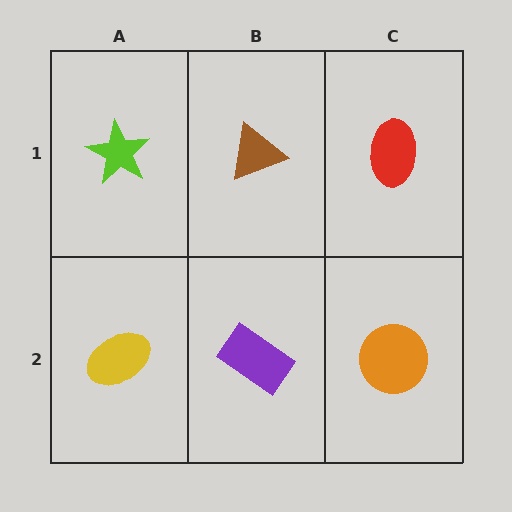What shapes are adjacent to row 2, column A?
A lime star (row 1, column A), a purple rectangle (row 2, column B).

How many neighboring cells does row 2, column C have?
2.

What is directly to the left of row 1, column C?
A brown triangle.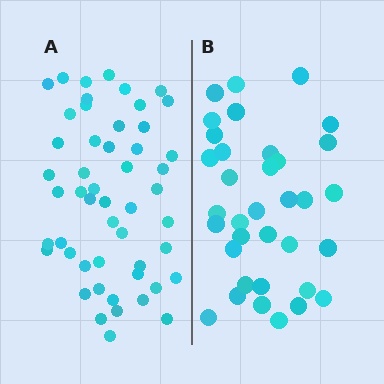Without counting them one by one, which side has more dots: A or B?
Region A (the left region) has more dots.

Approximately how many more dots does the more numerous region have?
Region A has approximately 15 more dots than region B.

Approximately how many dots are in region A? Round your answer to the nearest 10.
About 50 dots. (The exact count is 51, which rounds to 50.)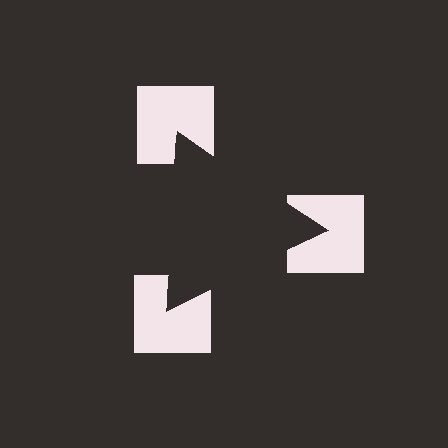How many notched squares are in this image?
There are 3 — one at each vertex of the illusory triangle.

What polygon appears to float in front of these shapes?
An illusory triangle — its edges are inferred from the aligned wedge cuts in the notched squares, not physically drawn.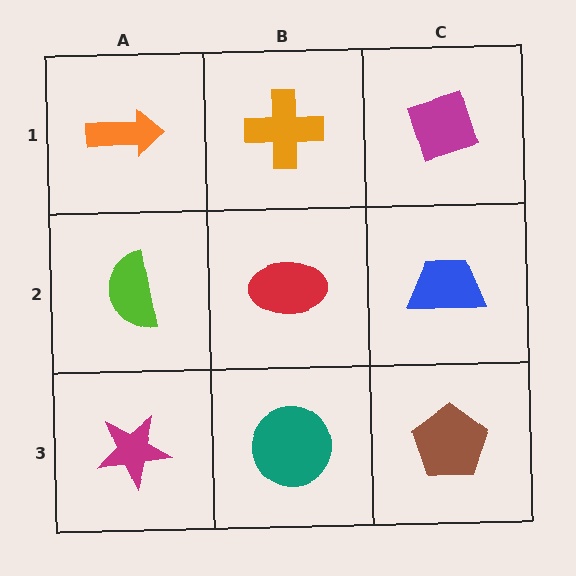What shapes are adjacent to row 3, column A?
A lime semicircle (row 2, column A), a teal circle (row 3, column B).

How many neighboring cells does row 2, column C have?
3.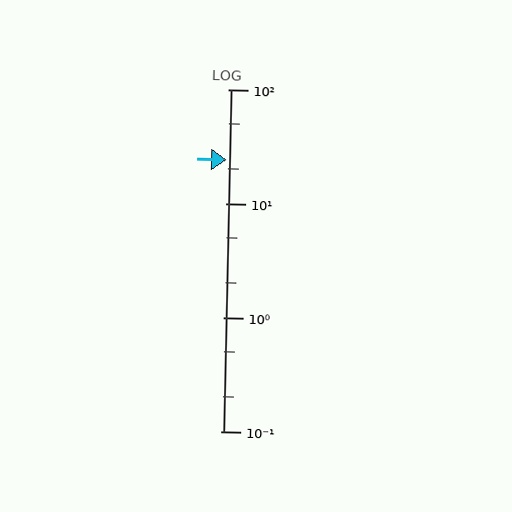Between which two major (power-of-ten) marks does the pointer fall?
The pointer is between 10 and 100.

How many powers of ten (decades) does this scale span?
The scale spans 3 decades, from 0.1 to 100.